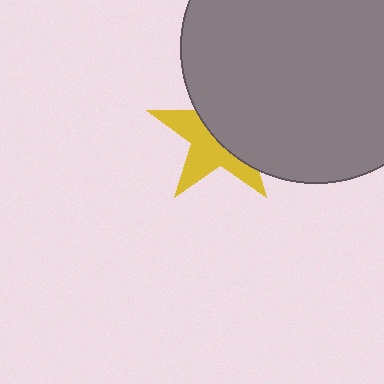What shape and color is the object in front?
The object in front is a gray circle.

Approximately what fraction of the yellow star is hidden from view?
Roughly 52% of the yellow star is hidden behind the gray circle.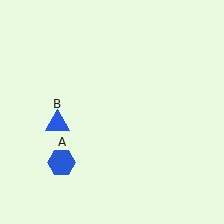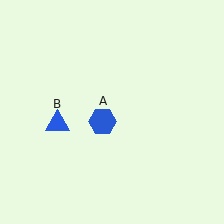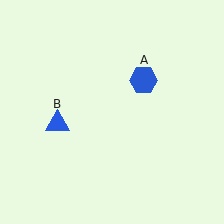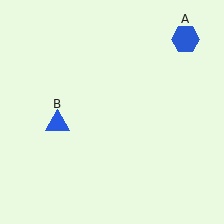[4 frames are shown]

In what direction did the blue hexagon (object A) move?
The blue hexagon (object A) moved up and to the right.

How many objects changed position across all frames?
1 object changed position: blue hexagon (object A).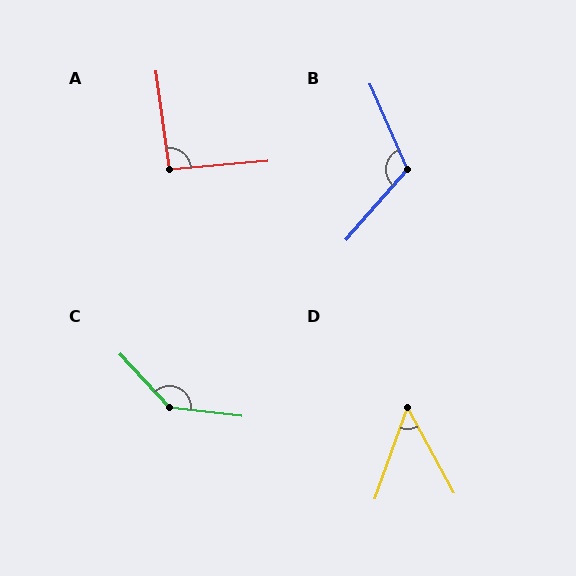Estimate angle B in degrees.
Approximately 115 degrees.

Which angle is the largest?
C, at approximately 140 degrees.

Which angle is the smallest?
D, at approximately 48 degrees.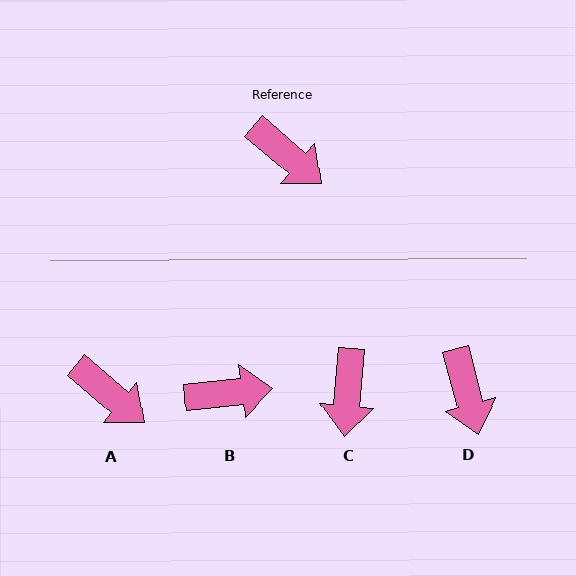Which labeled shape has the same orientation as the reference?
A.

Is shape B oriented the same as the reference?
No, it is off by about 47 degrees.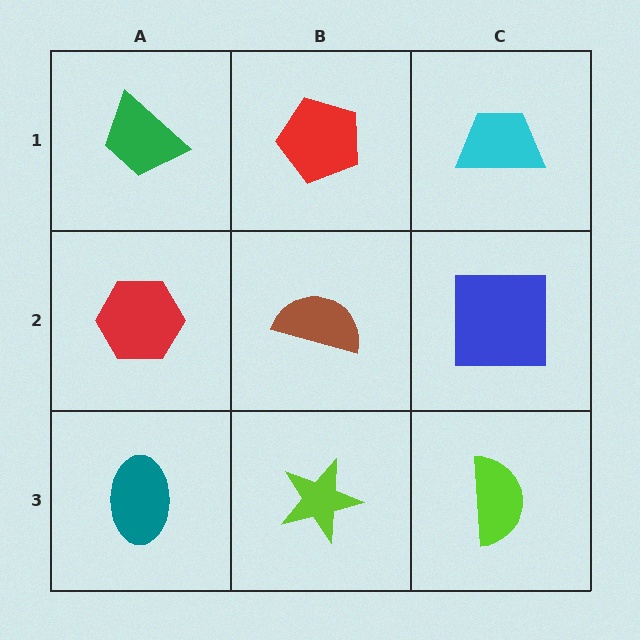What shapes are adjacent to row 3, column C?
A blue square (row 2, column C), a lime star (row 3, column B).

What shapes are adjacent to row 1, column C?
A blue square (row 2, column C), a red pentagon (row 1, column B).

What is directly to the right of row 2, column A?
A brown semicircle.